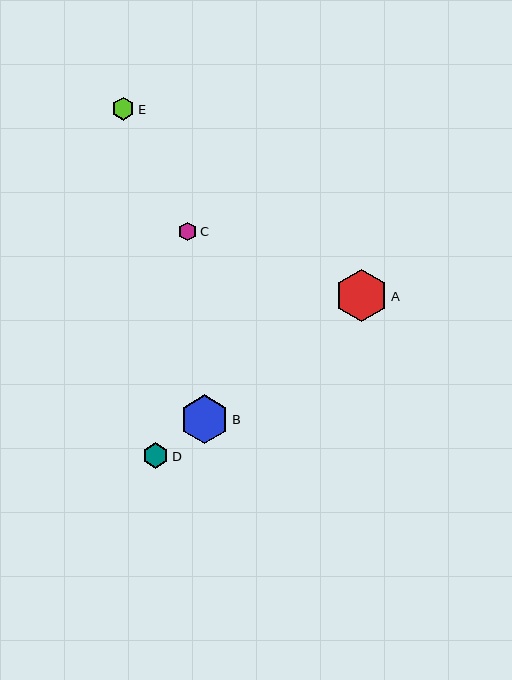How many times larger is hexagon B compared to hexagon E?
Hexagon B is approximately 2.1 times the size of hexagon E.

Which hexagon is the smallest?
Hexagon C is the smallest with a size of approximately 19 pixels.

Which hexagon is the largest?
Hexagon A is the largest with a size of approximately 52 pixels.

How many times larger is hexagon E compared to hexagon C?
Hexagon E is approximately 1.2 times the size of hexagon C.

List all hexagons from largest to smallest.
From largest to smallest: A, B, D, E, C.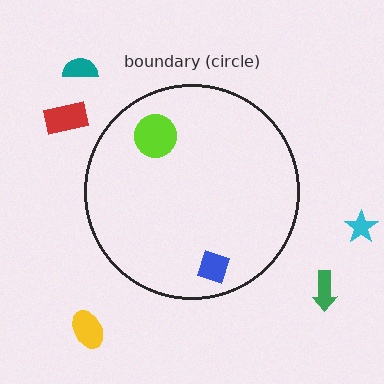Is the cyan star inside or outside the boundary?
Outside.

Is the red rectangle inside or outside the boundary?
Outside.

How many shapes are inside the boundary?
2 inside, 5 outside.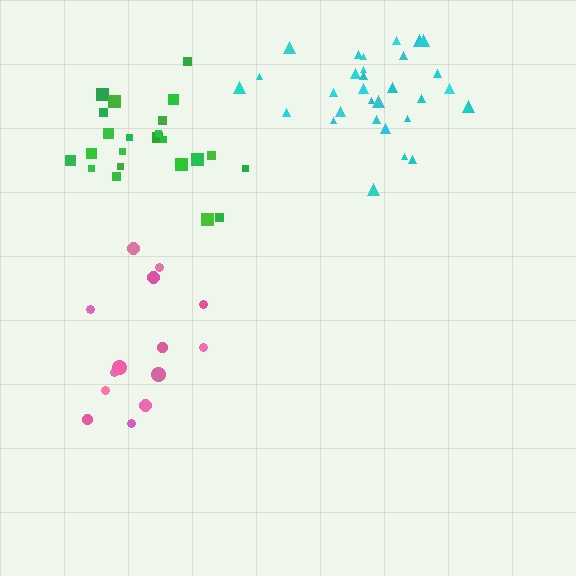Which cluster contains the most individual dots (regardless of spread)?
Cyan (31).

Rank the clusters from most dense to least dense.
cyan, green, pink.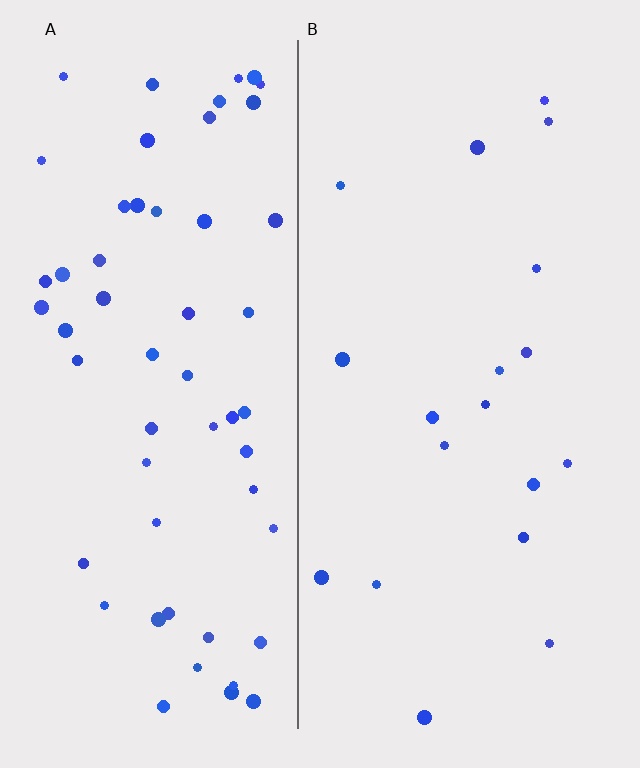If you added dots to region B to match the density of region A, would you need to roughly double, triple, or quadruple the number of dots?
Approximately triple.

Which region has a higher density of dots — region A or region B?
A (the left).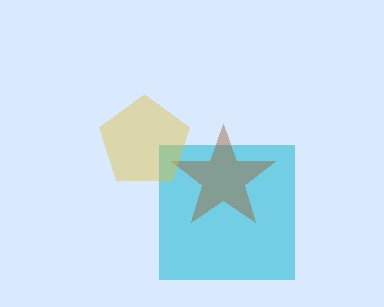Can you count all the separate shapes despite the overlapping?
Yes, there are 3 separate shapes.